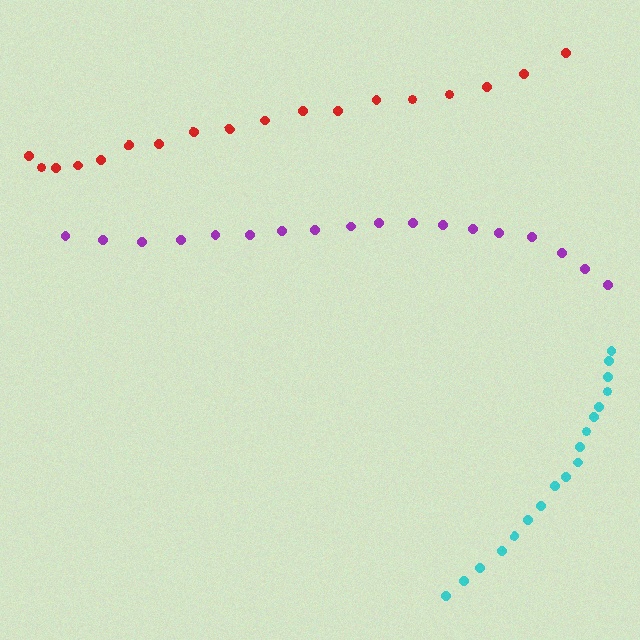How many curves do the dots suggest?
There are 3 distinct paths.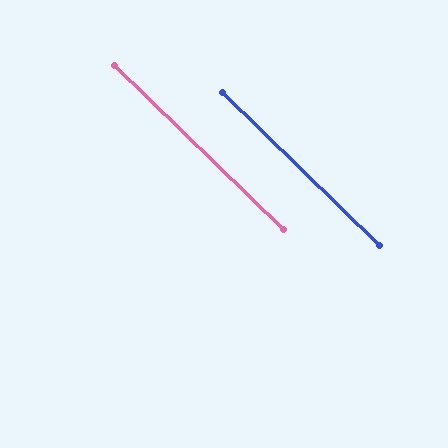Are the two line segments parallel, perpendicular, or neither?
Parallel — their directions differ by only 0.1°.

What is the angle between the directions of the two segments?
Approximately 0 degrees.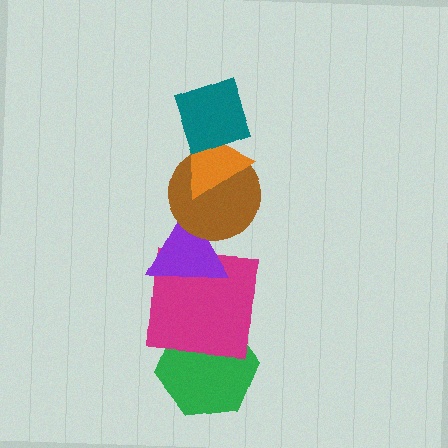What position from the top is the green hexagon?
The green hexagon is 6th from the top.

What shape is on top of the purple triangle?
The brown circle is on top of the purple triangle.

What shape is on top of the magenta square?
The purple triangle is on top of the magenta square.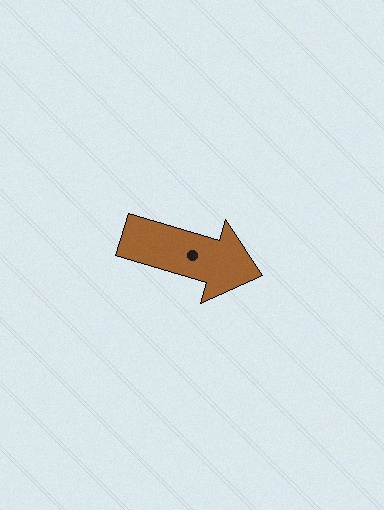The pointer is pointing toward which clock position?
Roughly 4 o'clock.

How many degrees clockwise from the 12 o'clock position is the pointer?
Approximately 107 degrees.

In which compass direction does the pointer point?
East.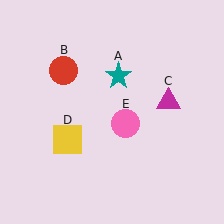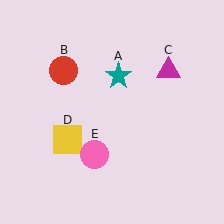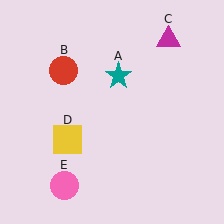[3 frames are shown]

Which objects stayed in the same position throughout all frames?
Teal star (object A) and red circle (object B) and yellow square (object D) remained stationary.